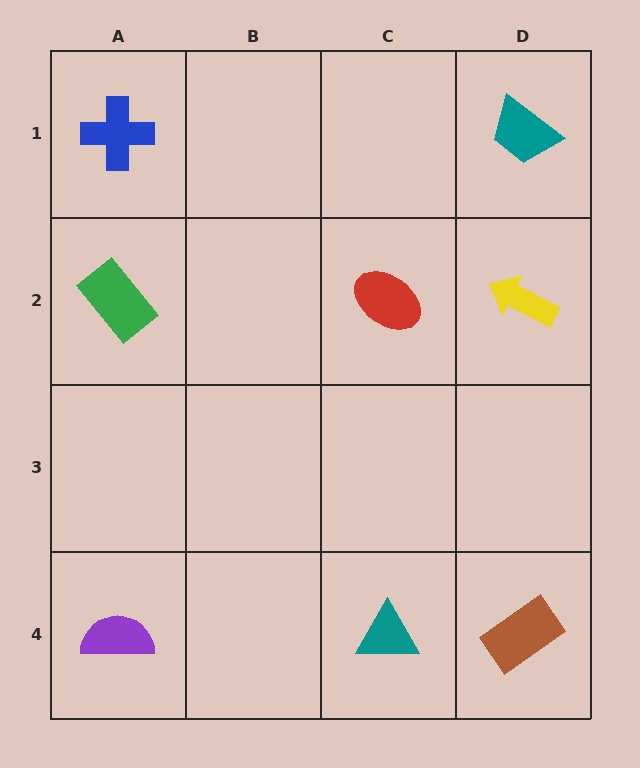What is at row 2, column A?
A green rectangle.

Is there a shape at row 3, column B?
No, that cell is empty.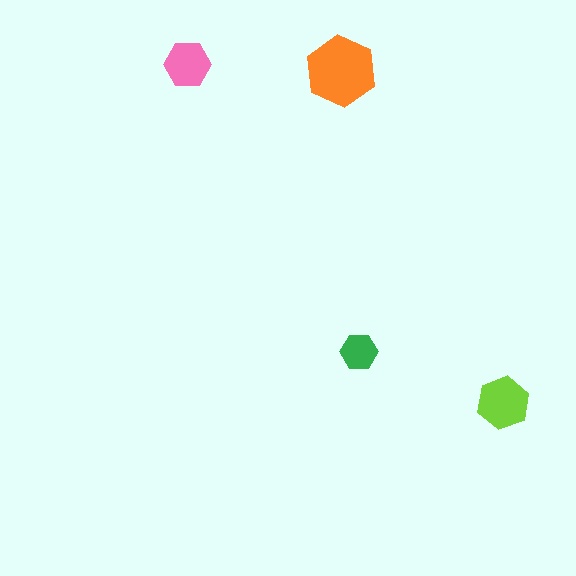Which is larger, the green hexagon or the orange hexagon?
The orange one.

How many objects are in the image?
There are 4 objects in the image.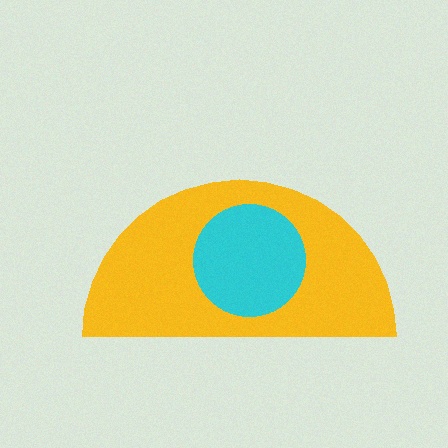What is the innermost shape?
The cyan circle.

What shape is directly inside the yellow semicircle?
The cyan circle.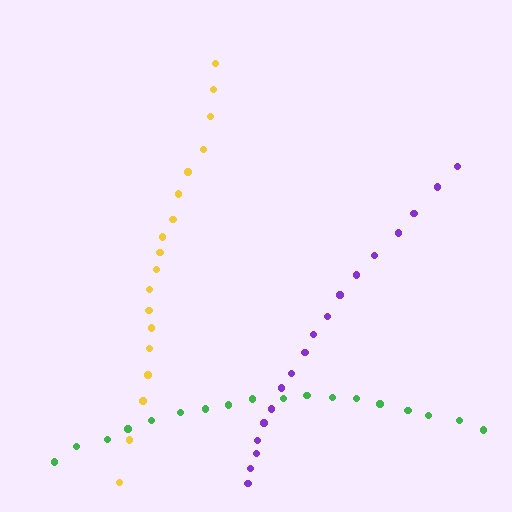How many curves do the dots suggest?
There are 3 distinct paths.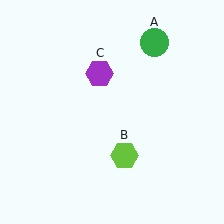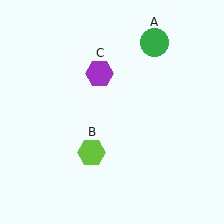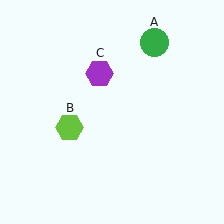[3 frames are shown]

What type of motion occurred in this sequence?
The lime hexagon (object B) rotated clockwise around the center of the scene.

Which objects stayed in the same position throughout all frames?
Green circle (object A) and purple hexagon (object C) remained stationary.